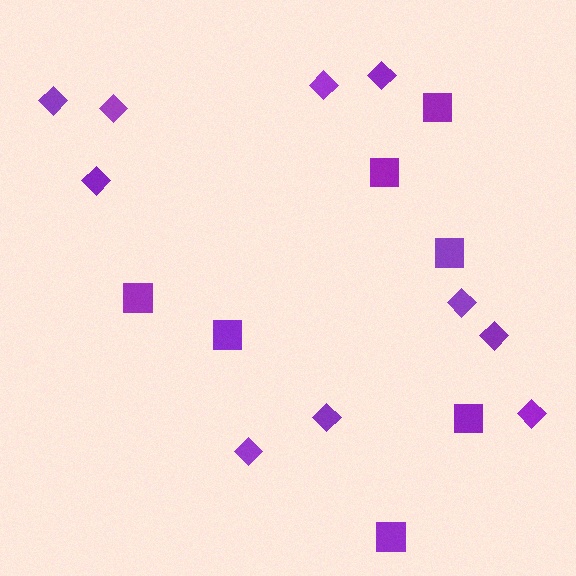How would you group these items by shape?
There are 2 groups: one group of squares (7) and one group of diamonds (10).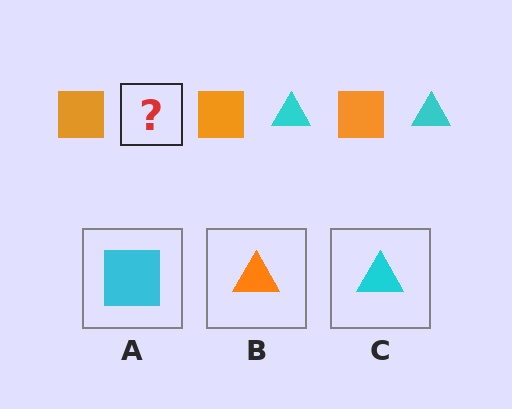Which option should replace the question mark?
Option C.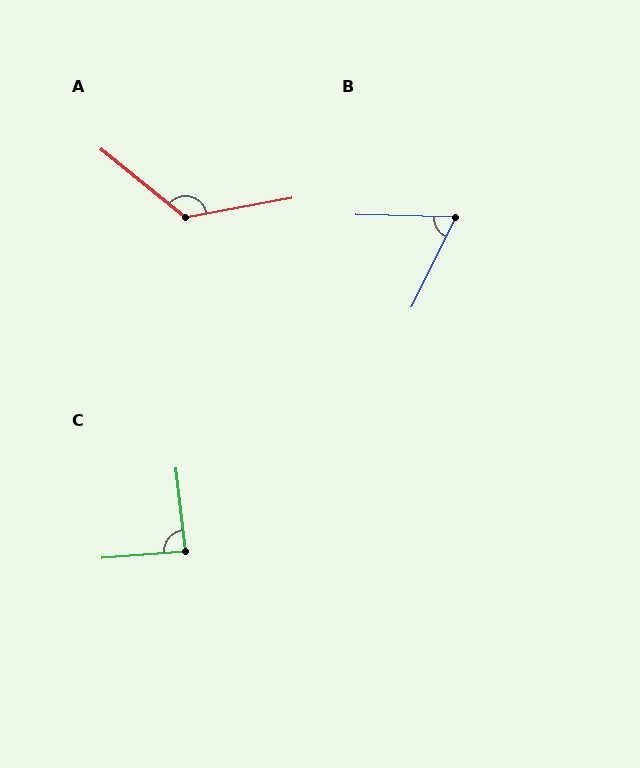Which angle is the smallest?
B, at approximately 65 degrees.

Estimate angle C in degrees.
Approximately 88 degrees.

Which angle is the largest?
A, at approximately 131 degrees.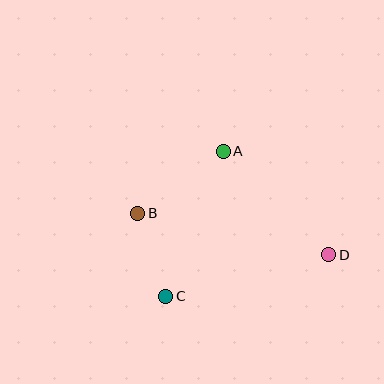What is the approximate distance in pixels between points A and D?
The distance between A and D is approximately 148 pixels.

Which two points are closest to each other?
Points B and C are closest to each other.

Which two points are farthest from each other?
Points B and D are farthest from each other.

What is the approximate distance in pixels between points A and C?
The distance between A and C is approximately 156 pixels.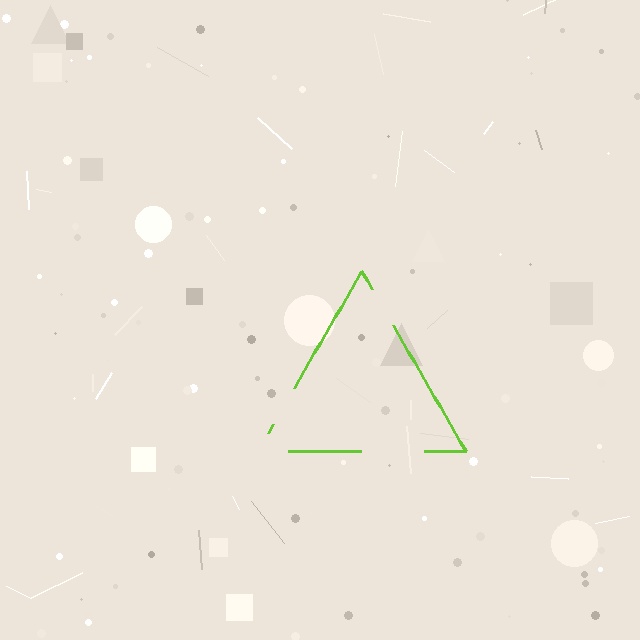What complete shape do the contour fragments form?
The contour fragments form a triangle.